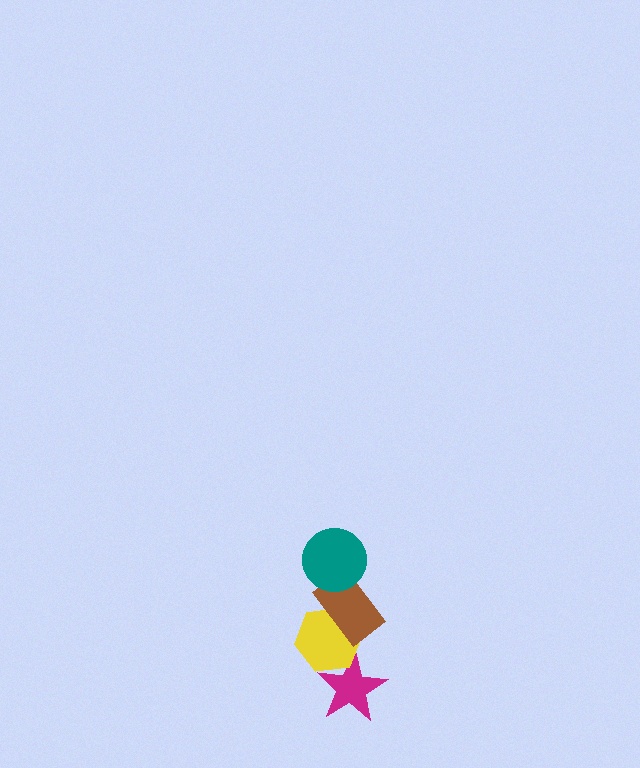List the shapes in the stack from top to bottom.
From top to bottom: the teal circle, the brown rectangle, the yellow hexagon, the magenta star.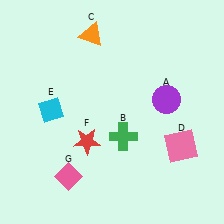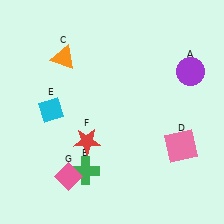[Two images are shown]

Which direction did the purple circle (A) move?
The purple circle (A) moved up.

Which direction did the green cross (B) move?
The green cross (B) moved left.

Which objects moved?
The objects that moved are: the purple circle (A), the green cross (B), the orange triangle (C).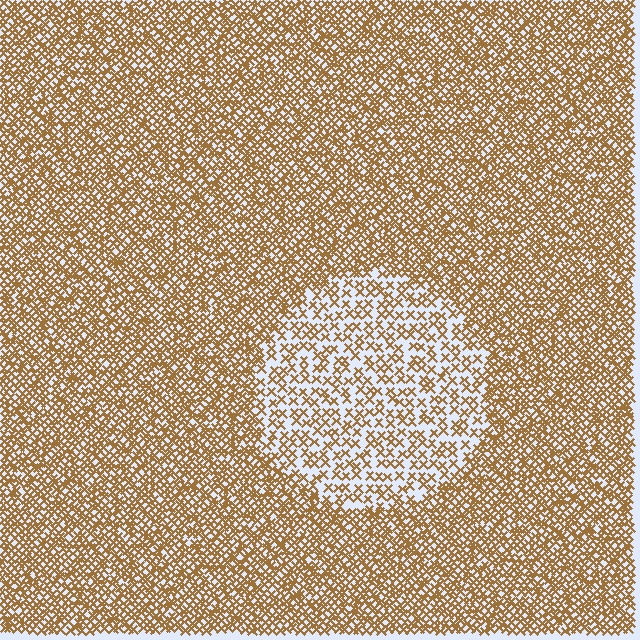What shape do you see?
I see a circle.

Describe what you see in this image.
The image contains small brown elements arranged at two different densities. A circle-shaped region is visible where the elements are less densely packed than the surrounding area.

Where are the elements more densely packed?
The elements are more densely packed outside the circle boundary.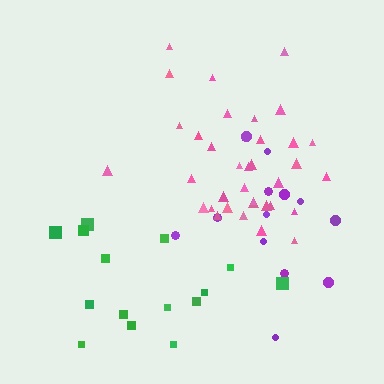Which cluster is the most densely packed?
Pink.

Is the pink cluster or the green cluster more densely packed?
Pink.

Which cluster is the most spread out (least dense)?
Green.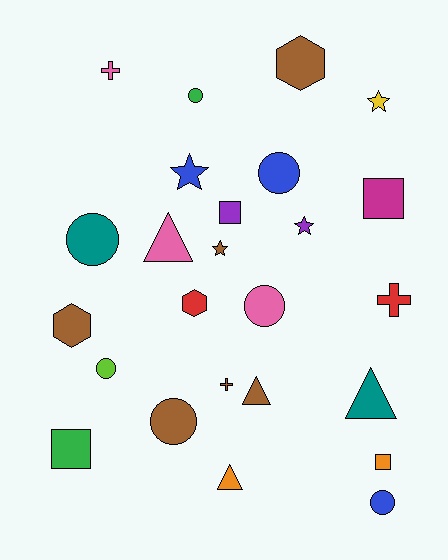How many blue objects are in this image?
There are 3 blue objects.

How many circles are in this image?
There are 7 circles.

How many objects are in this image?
There are 25 objects.